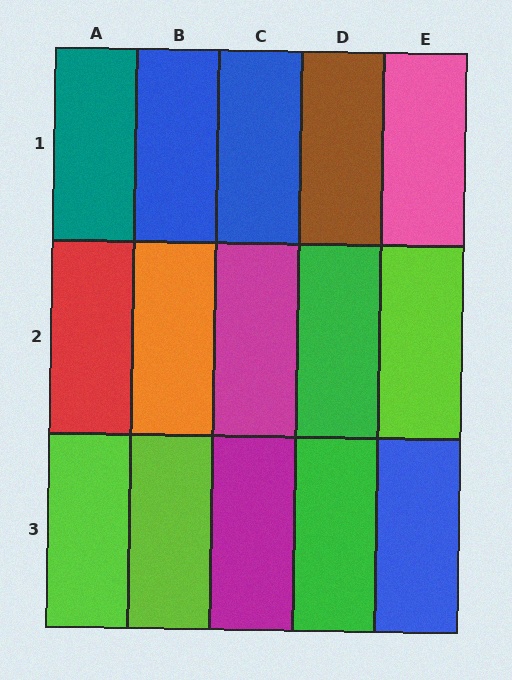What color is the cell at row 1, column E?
Pink.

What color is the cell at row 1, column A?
Teal.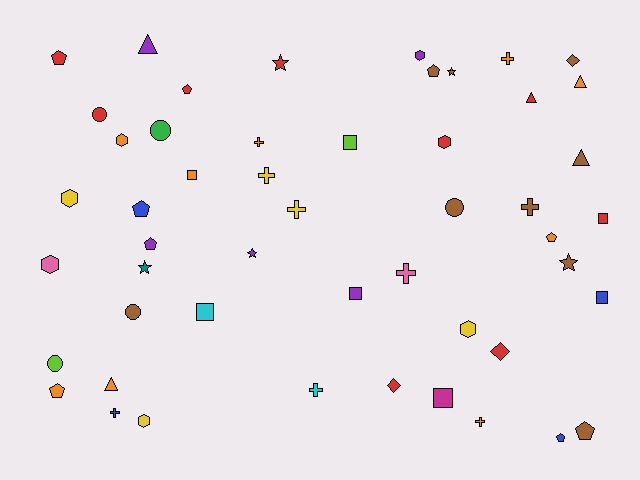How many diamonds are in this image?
There are 3 diamonds.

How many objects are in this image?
There are 50 objects.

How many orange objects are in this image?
There are 9 orange objects.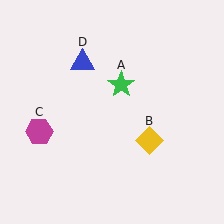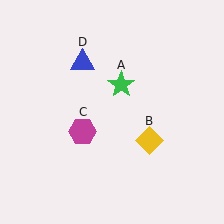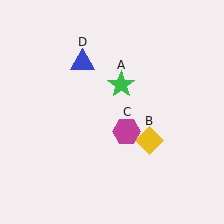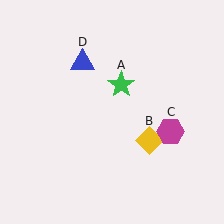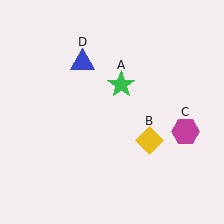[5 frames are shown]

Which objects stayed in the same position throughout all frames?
Green star (object A) and yellow diamond (object B) and blue triangle (object D) remained stationary.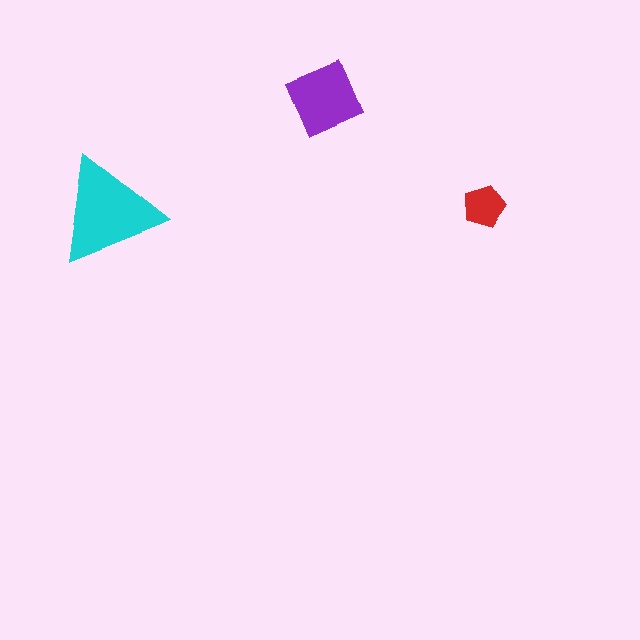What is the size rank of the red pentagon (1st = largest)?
3rd.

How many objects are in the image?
There are 3 objects in the image.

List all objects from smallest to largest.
The red pentagon, the purple diamond, the cyan triangle.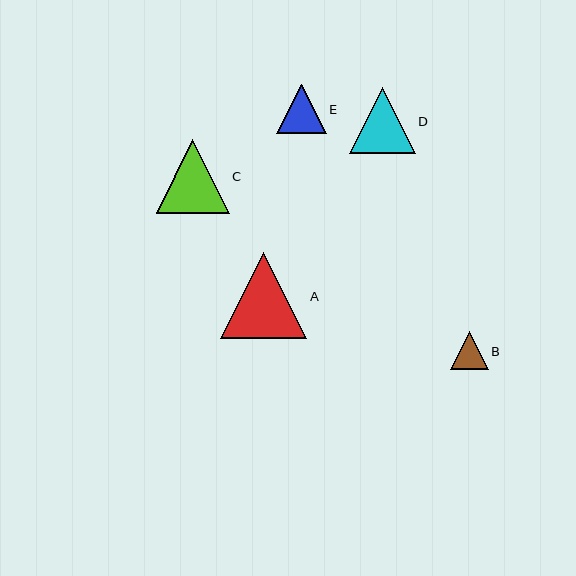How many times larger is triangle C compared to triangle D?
Triangle C is approximately 1.1 times the size of triangle D.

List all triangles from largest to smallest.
From largest to smallest: A, C, D, E, B.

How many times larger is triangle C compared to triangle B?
Triangle C is approximately 1.9 times the size of triangle B.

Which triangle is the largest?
Triangle A is the largest with a size of approximately 86 pixels.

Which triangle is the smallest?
Triangle B is the smallest with a size of approximately 38 pixels.